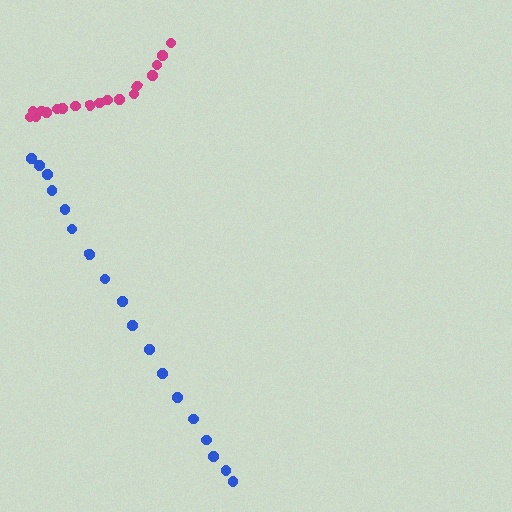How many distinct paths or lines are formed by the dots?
There are 2 distinct paths.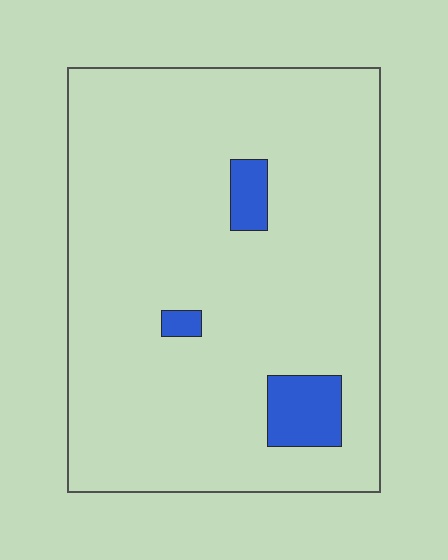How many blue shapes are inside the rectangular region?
3.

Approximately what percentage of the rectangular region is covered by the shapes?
Approximately 5%.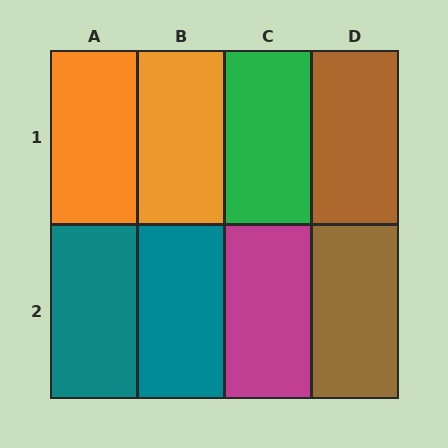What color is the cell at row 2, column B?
Teal.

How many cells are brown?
2 cells are brown.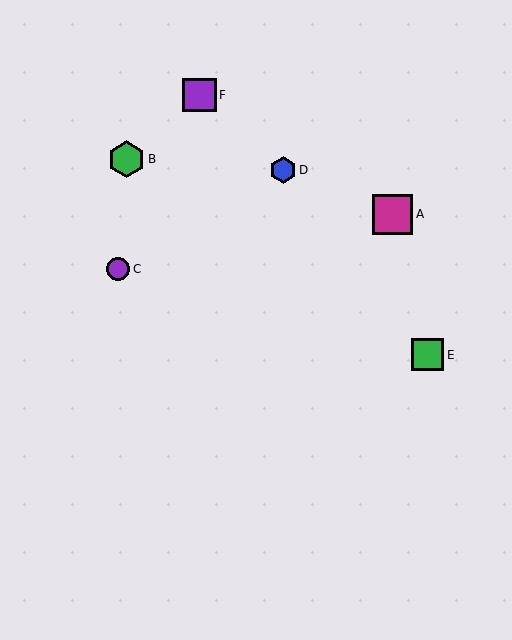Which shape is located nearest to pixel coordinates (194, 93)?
The purple square (labeled F) at (200, 95) is nearest to that location.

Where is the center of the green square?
The center of the green square is at (428, 355).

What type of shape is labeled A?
Shape A is a magenta square.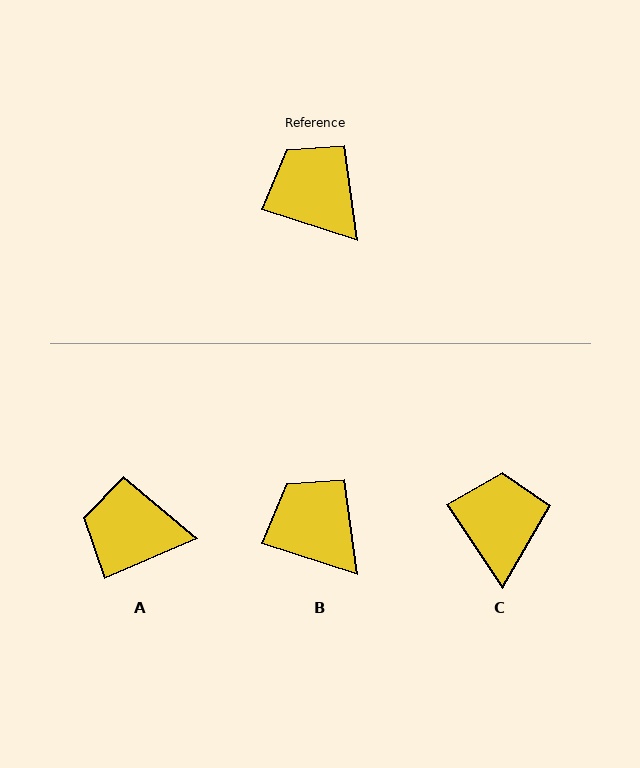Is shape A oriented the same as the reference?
No, it is off by about 42 degrees.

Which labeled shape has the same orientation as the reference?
B.